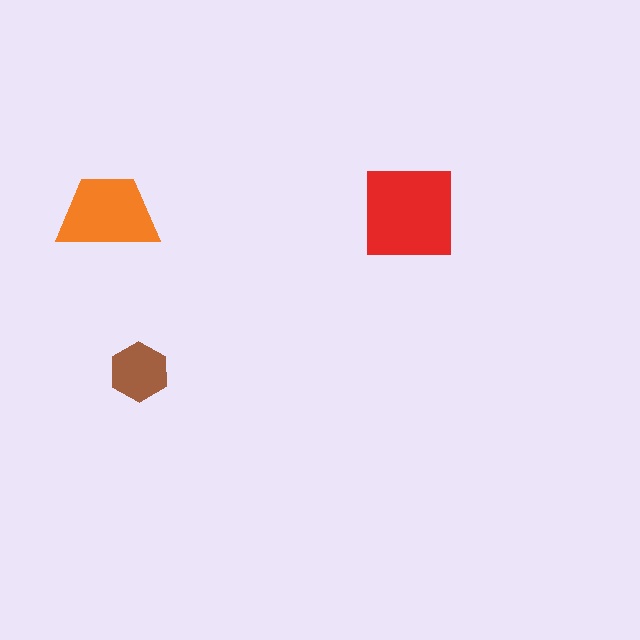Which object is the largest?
The red square.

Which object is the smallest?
The brown hexagon.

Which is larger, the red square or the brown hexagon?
The red square.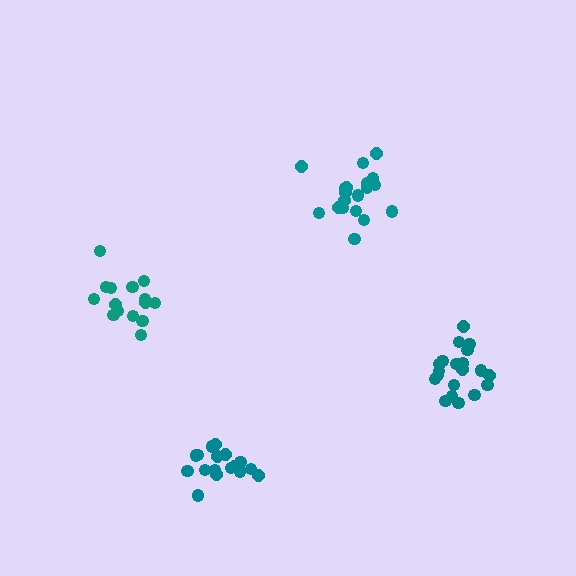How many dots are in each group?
Group 1: 15 dots, Group 2: 19 dots, Group 3: 17 dots, Group 4: 20 dots (71 total).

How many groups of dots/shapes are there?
There are 4 groups.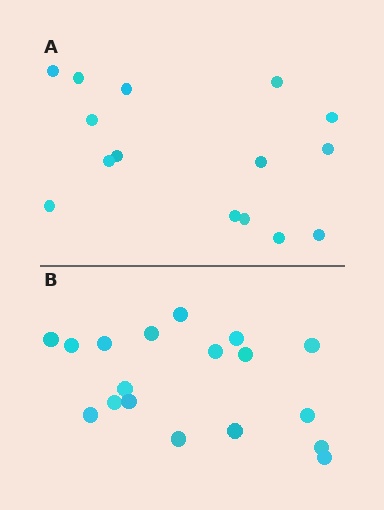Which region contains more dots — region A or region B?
Region B (the bottom region) has more dots.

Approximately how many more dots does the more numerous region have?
Region B has just a few more — roughly 2 or 3 more dots than region A.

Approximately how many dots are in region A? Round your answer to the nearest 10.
About 20 dots. (The exact count is 15, which rounds to 20.)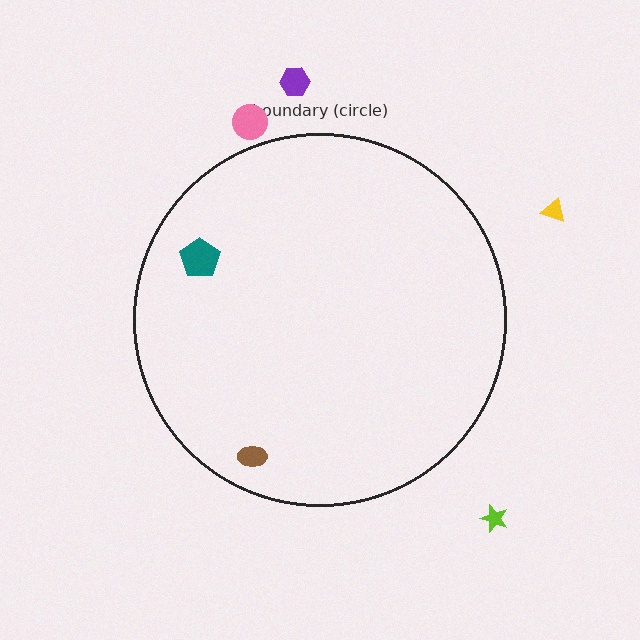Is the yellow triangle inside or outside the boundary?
Outside.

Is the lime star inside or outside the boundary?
Outside.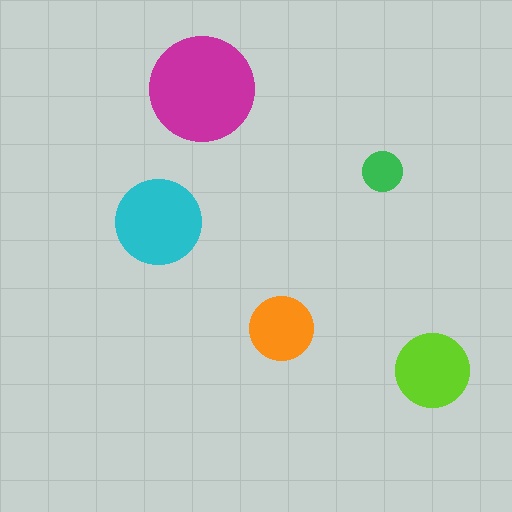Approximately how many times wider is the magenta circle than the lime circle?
About 1.5 times wider.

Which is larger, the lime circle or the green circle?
The lime one.